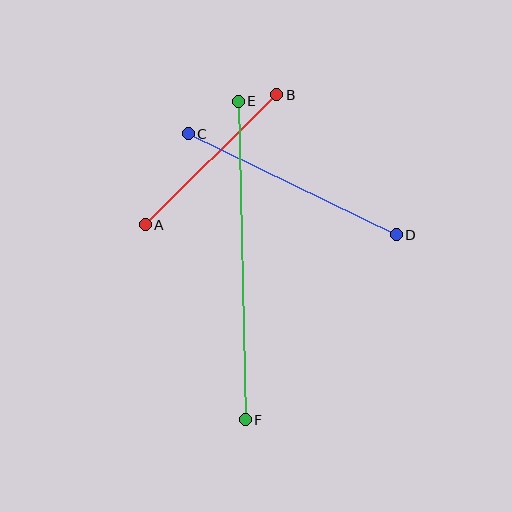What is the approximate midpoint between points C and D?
The midpoint is at approximately (292, 184) pixels.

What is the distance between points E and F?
The distance is approximately 318 pixels.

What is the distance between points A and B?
The distance is approximately 185 pixels.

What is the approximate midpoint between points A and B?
The midpoint is at approximately (211, 160) pixels.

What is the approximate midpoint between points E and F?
The midpoint is at approximately (242, 260) pixels.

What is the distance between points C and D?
The distance is approximately 231 pixels.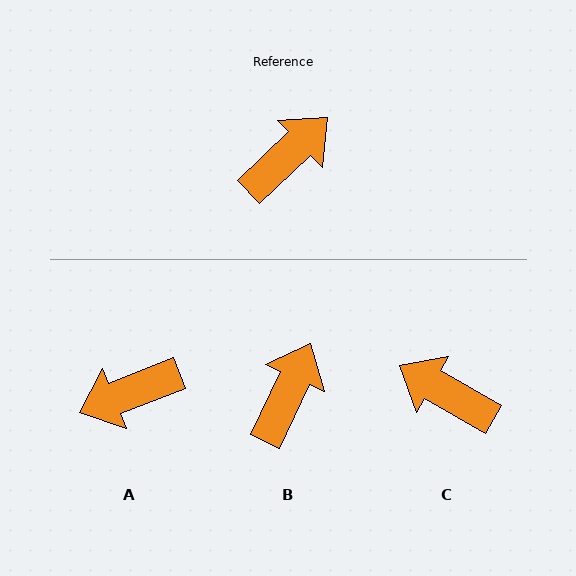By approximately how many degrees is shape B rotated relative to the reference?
Approximately 22 degrees counter-clockwise.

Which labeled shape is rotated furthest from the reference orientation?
A, about 158 degrees away.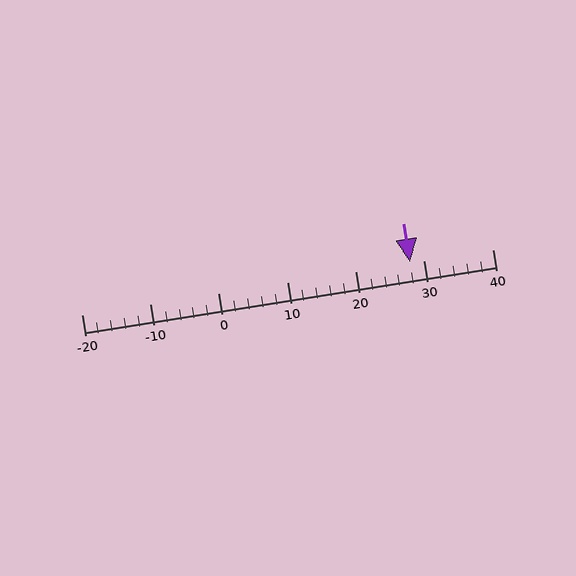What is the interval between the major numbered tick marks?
The major tick marks are spaced 10 units apart.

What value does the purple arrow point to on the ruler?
The purple arrow points to approximately 28.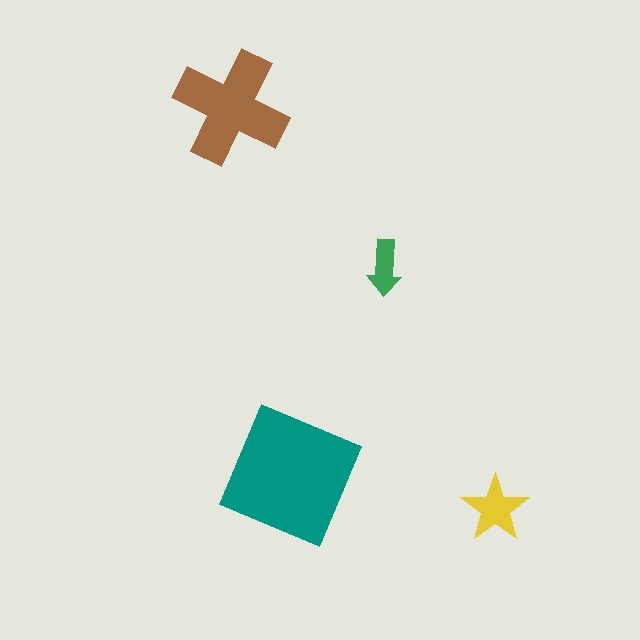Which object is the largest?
The teal square.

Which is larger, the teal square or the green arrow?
The teal square.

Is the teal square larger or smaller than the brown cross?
Larger.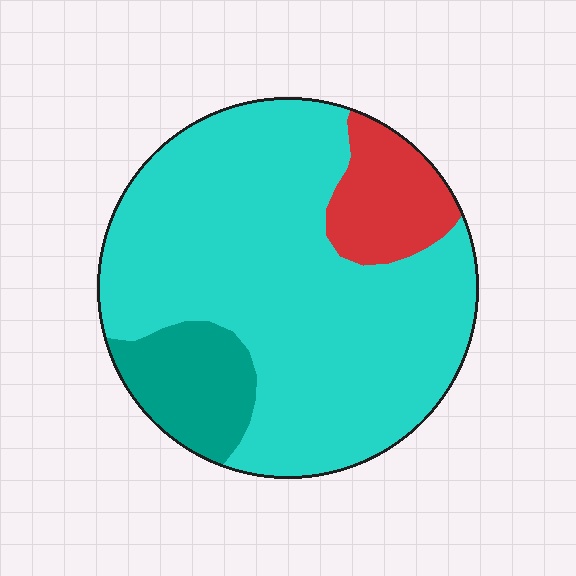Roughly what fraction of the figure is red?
Red covers 12% of the figure.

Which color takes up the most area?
Cyan, at roughly 75%.